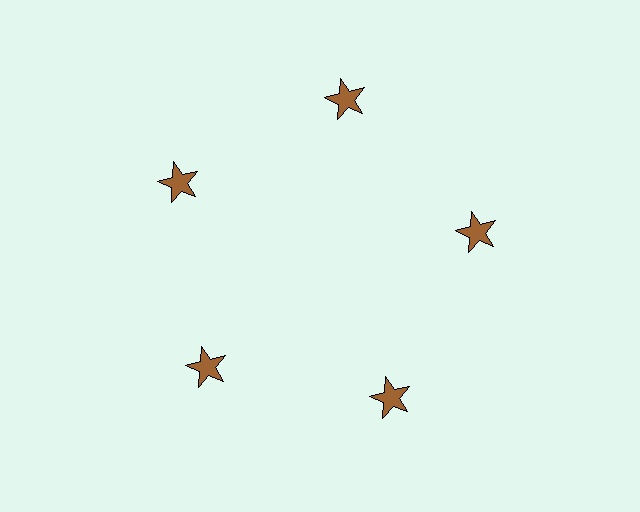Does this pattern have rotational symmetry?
Yes, this pattern has 5-fold rotational symmetry. It looks the same after rotating 72 degrees around the center.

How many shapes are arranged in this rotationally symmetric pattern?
There are 5 shapes, arranged in 5 groups of 1.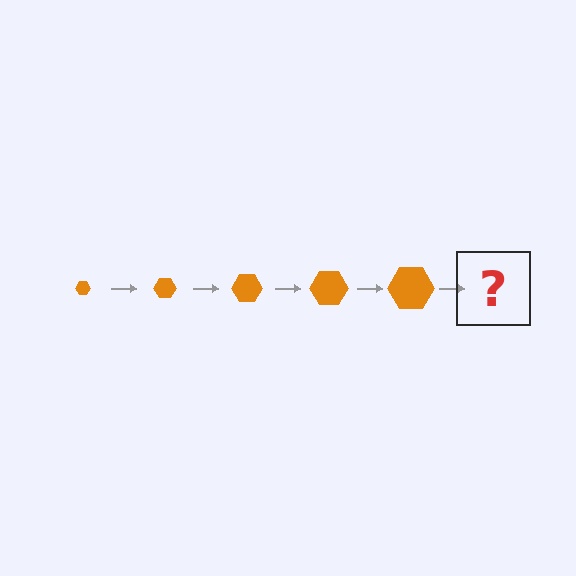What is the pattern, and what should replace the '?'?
The pattern is that the hexagon gets progressively larger each step. The '?' should be an orange hexagon, larger than the previous one.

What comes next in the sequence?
The next element should be an orange hexagon, larger than the previous one.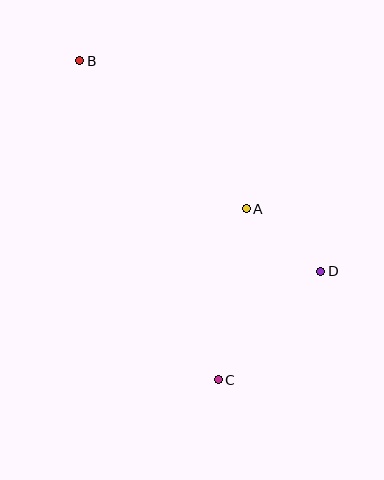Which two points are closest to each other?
Points A and D are closest to each other.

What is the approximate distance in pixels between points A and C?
The distance between A and C is approximately 173 pixels.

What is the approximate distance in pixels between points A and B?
The distance between A and B is approximately 223 pixels.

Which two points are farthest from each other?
Points B and C are farthest from each other.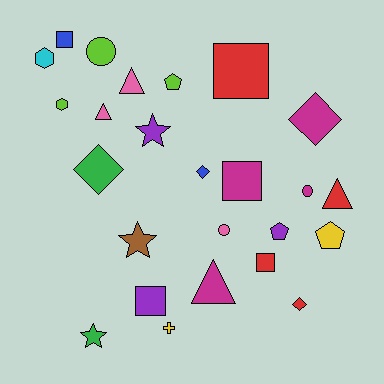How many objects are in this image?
There are 25 objects.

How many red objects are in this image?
There are 4 red objects.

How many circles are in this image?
There are 3 circles.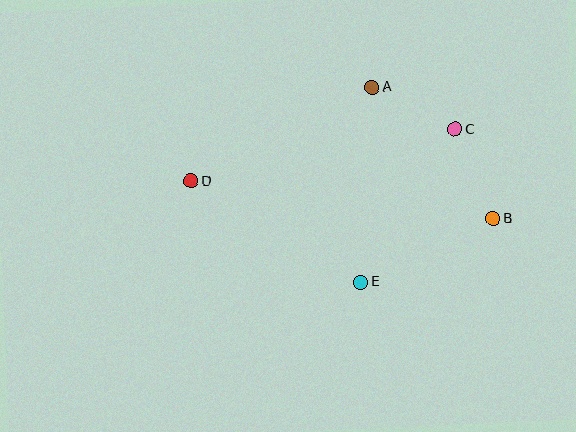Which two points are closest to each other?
Points A and C are closest to each other.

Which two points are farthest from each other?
Points B and D are farthest from each other.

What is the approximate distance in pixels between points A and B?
The distance between A and B is approximately 179 pixels.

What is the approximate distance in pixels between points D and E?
The distance between D and E is approximately 197 pixels.